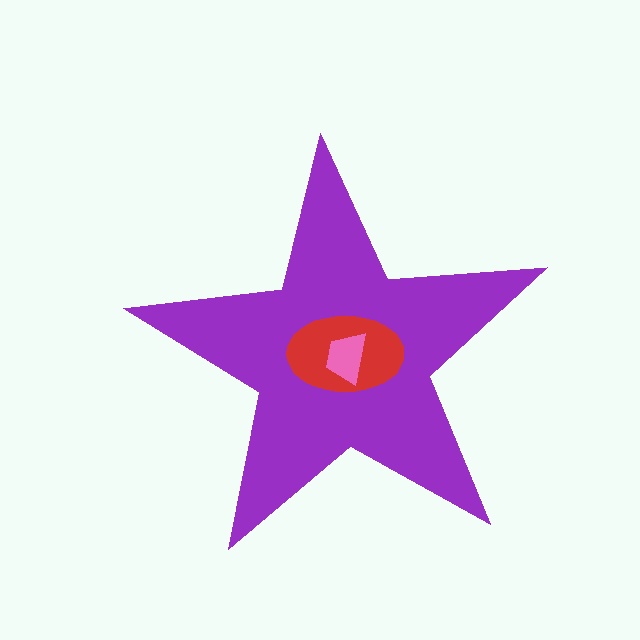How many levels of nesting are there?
3.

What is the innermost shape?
The pink trapezoid.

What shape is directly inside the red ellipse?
The pink trapezoid.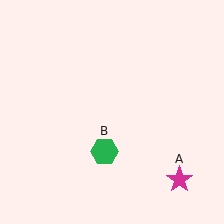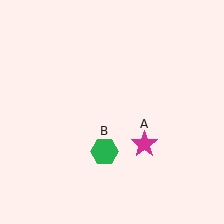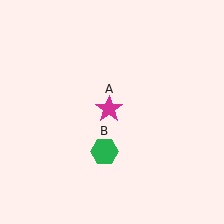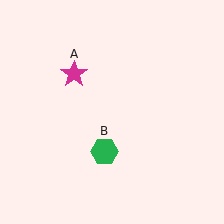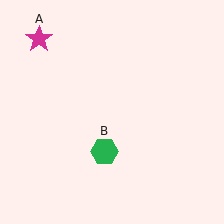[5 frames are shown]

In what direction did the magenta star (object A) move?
The magenta star (object A) moved up and to the left.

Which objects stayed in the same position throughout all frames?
Green hexagon (object B) remained stationary.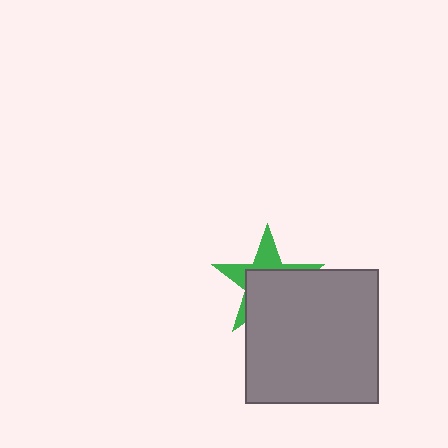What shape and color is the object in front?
The object in front is a gray square.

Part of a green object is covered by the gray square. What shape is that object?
It is a star.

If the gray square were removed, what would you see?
You would see the complete green star.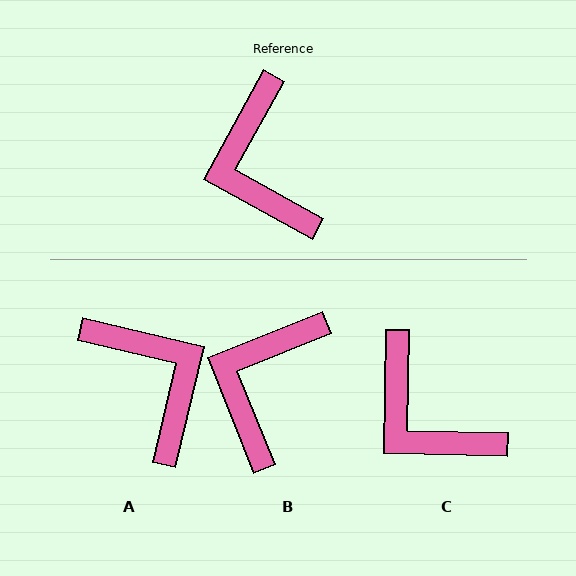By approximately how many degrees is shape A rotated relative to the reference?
Approximately 164 degrees clockwise.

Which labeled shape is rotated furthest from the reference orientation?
A, about 164 degrees away.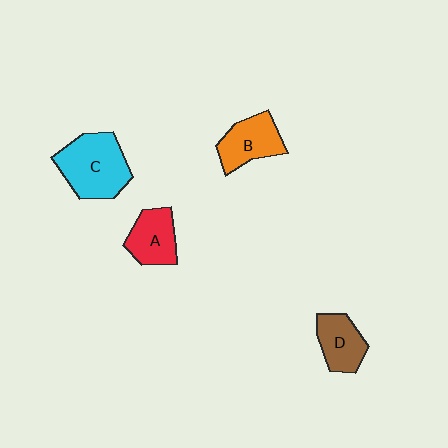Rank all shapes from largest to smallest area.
From largest to smallest: C (cyan), B (orange), A (red), D (brown).